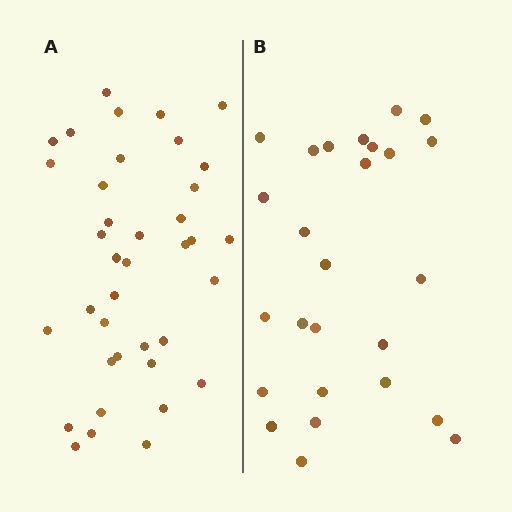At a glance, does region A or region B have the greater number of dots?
Region A (the left region) has more dots.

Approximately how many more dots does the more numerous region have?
Region A has roughly 12 or so more dots than region B.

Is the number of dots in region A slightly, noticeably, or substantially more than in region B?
Region A has substantially more. The ratio is roughly 1.5 to 1.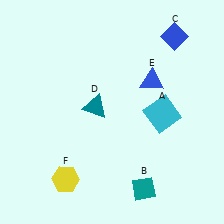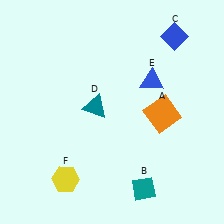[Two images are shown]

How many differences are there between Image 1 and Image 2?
There is 1 difference between the two images.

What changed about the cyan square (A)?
In Image 1, A is cyan. In Image 2, it changed to orange.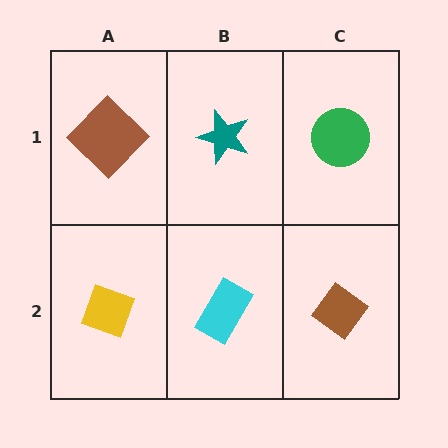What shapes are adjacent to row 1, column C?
A brown diamond (row 2, column C), a teal star (row 1, column B).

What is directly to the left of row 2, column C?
A cyan rectangle.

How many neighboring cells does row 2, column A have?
2.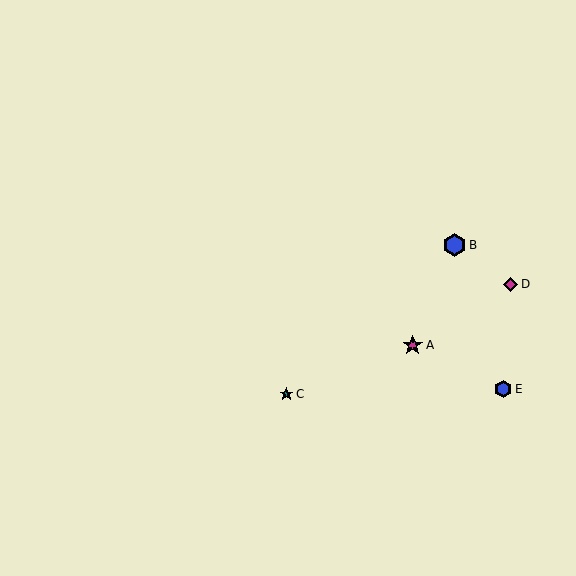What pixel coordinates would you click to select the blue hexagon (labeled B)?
Click at (455, 245) to select the blue hexagon B.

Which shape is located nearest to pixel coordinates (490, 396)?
The blue hexagon (labeled E) at (503, 389) is nearest to that location.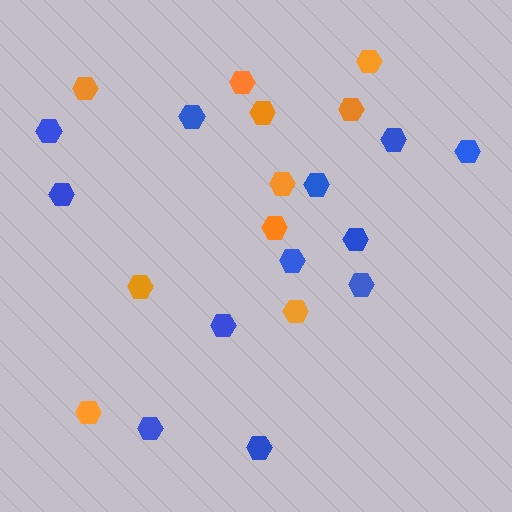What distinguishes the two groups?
There are 2 groups: one group of blue hexagons (12) and one group of orange hexagons (10).